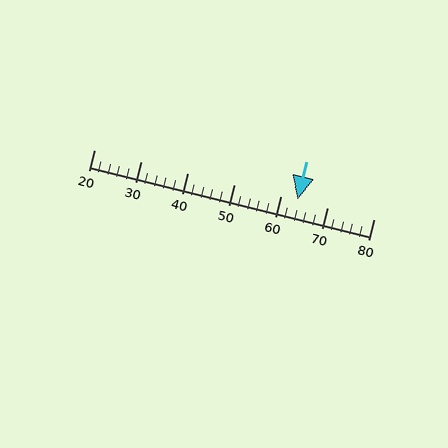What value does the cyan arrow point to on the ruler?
The cyan arrow points to approximately 64.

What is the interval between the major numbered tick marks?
The major tick marks are spaced 10 units apart.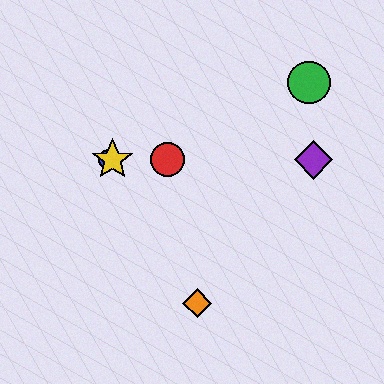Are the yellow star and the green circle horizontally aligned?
No, the yellow star is at y≈160 and the green circle is at y≈83.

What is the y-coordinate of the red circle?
The red circle is at y≈160.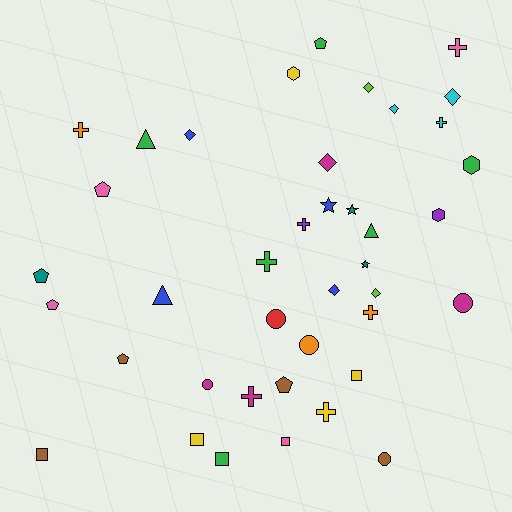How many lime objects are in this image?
There are 2 lime objects.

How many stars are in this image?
There are 3 stars.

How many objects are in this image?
There are 40 objects.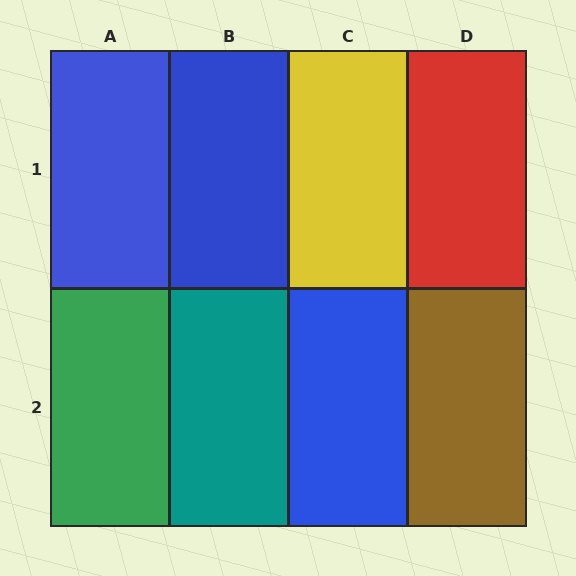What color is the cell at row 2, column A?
Green.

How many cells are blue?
3 cells are blue.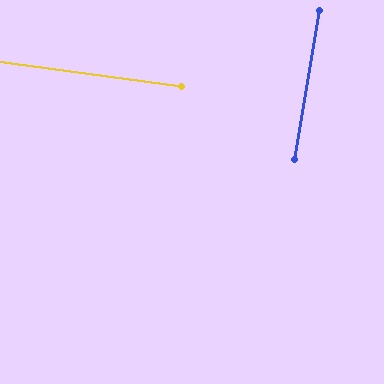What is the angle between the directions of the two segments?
Approximately 88 degrees.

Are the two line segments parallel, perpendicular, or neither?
Perpendicular — they meet at approximately 88°.